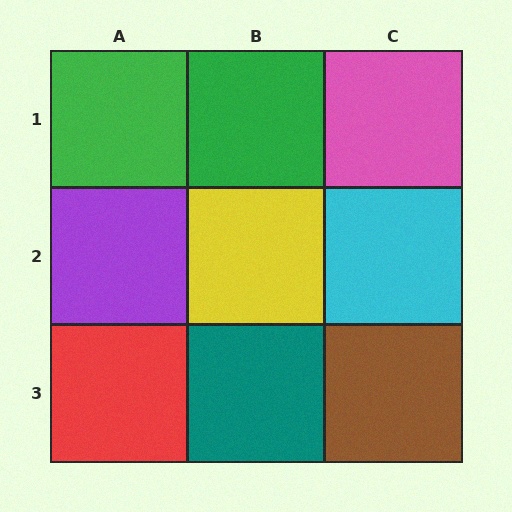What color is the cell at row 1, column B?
Green.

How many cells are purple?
1 cell is purple.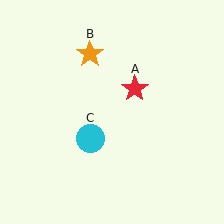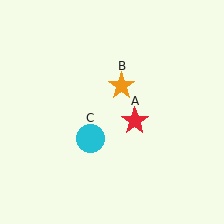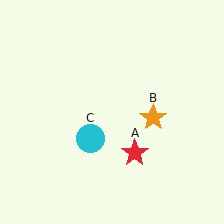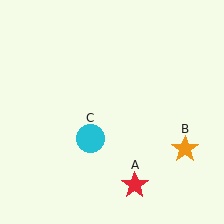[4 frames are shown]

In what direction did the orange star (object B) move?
The orange star (object B) moved down and to the right.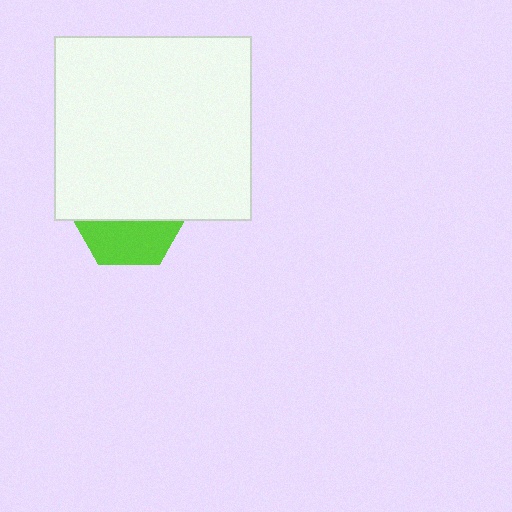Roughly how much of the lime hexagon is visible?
A small part of it is visible (roughly 39%).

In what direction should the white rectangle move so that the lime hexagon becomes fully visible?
The white rectangle should move up. That is the shortest direction to clear the overlap and leave the lime hexagon fully visible.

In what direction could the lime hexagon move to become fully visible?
The lime hexagon could move down. That would shift it out from behind the white rectangle entirely.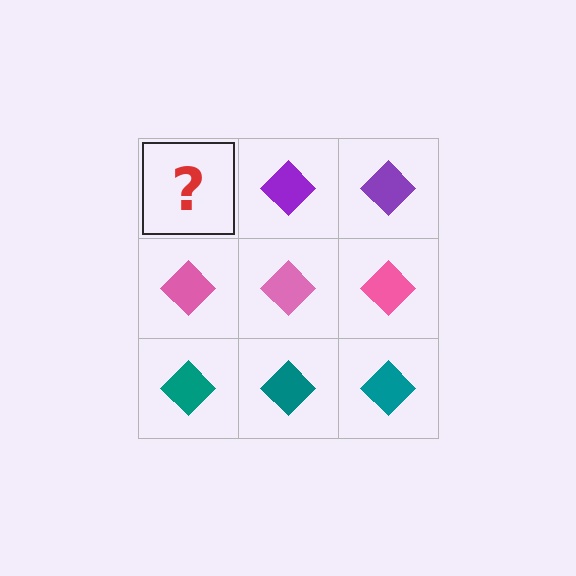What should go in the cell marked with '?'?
The missing cell should contain a purple diamond.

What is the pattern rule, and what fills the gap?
The rule is that each row has a consistent color. The gap should be filled with a purple diamond.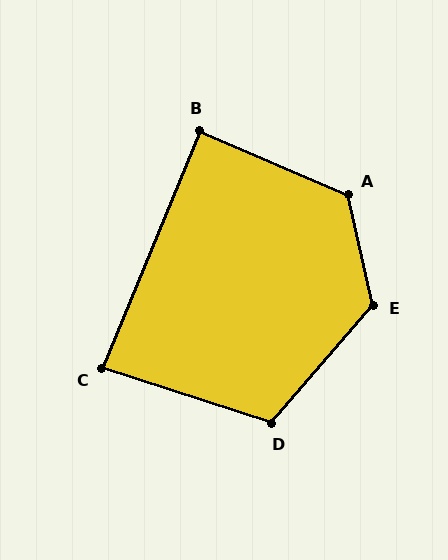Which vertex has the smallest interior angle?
C, at approximately 86 degrees.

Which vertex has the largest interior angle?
E, at approximately 127 degrees.